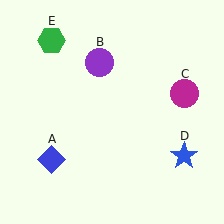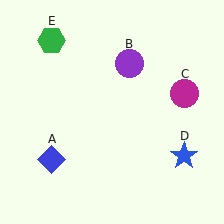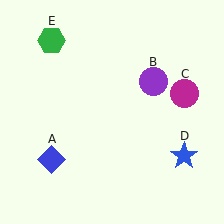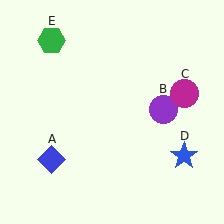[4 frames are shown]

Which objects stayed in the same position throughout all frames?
Blue diamond (object A) and magenta circle (object C) and blue star (object D) and green hexagon (object E) remained stationary.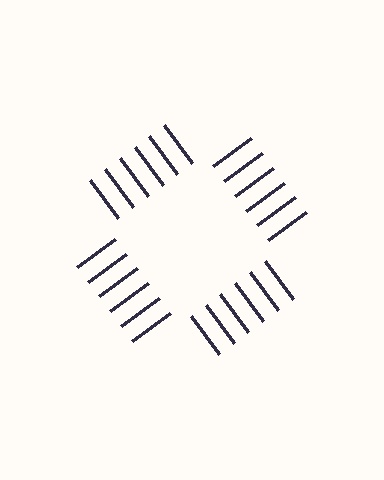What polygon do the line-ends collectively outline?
An illusory square — the line segments terminate on its edges but no continuous stroke is drawn.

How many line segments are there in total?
24 — 6 along each of the 4 edges.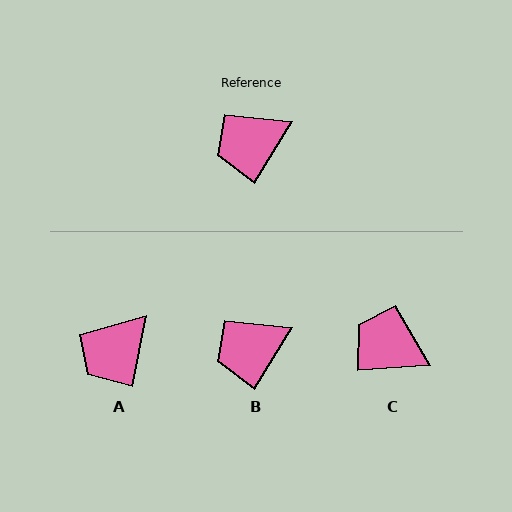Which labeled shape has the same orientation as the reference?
B.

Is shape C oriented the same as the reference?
No, it is off by about 54 degrees.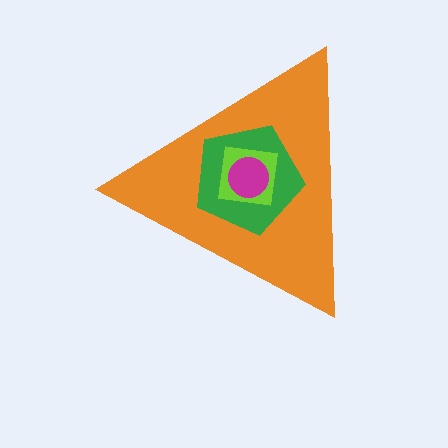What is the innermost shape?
The magenta circle.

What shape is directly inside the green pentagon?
The lime square.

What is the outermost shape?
The orange triangle.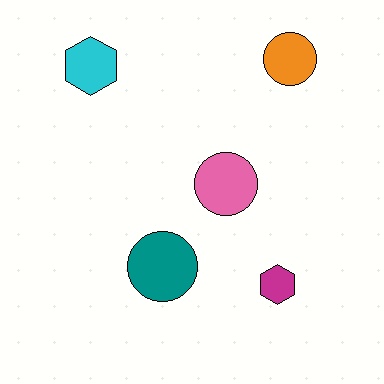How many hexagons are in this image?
There are 2 hexagons.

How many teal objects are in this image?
There is 1 teal object.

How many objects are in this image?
There are 5 objects.